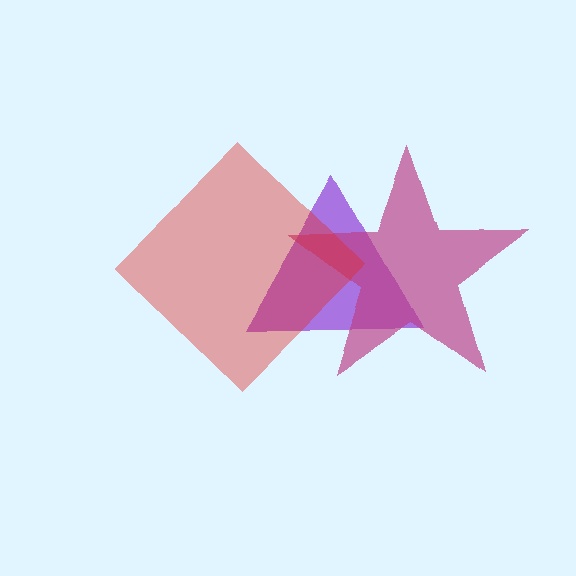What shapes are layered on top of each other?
The layered shapes are: a purple triangle, a magenta star, a red diamond.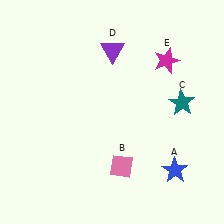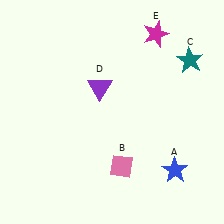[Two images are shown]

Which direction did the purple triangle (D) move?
The purple triangle (D) moved down.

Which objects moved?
The objects that moved are: the teal star (C), the purple triangle (D), the magenta star (E).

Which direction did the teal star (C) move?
The teal star (C) moved up.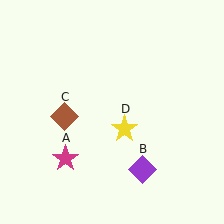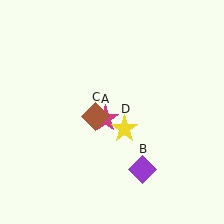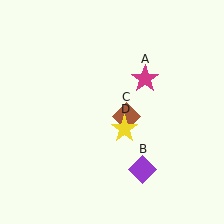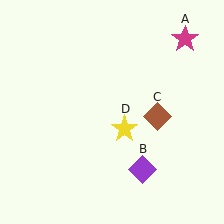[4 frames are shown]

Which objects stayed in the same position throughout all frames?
Purple diamond (object B) and yellow star (object D) remained stationary.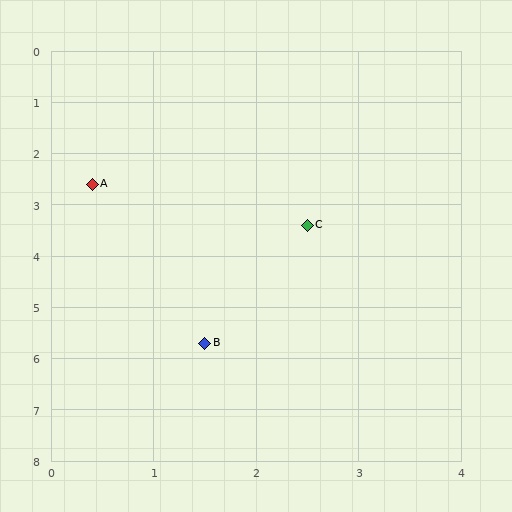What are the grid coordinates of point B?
Point B is at approximately (1.5, 5.7).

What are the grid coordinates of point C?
Point C is at approximately (2.5, 3.4).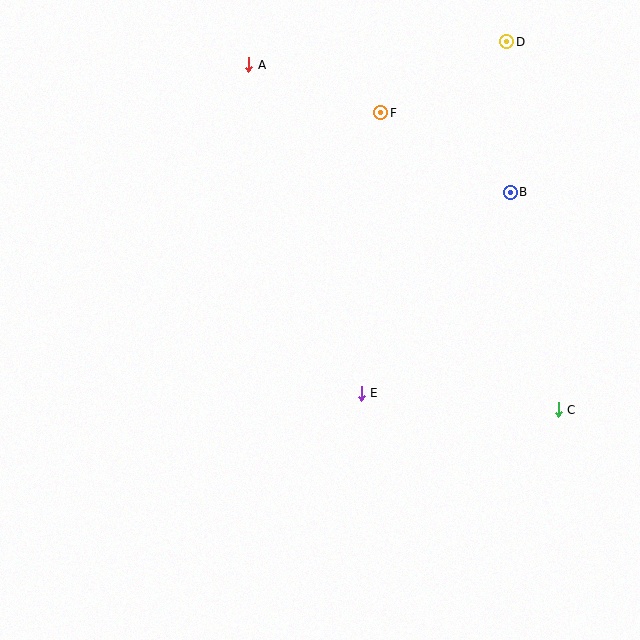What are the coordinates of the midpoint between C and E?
The midpoint between C and E is at (460, 401).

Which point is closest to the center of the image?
Point E at (361, 393) is closest to the center.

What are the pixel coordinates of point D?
Point D is at (507, 42).